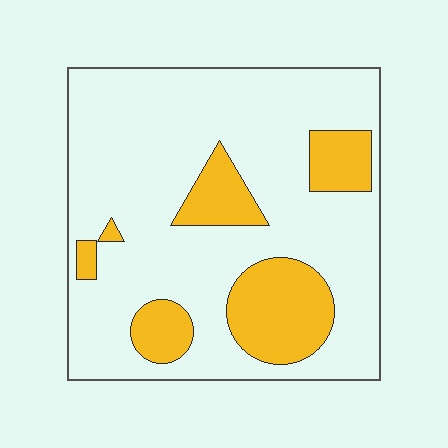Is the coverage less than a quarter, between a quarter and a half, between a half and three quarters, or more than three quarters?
Less than a quarter.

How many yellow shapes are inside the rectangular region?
6.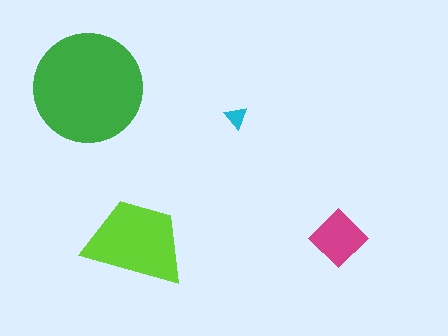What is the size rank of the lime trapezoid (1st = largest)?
2nd.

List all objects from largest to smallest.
The green circle, the lime trapezoid, the magenta diamond, the cyan triangle.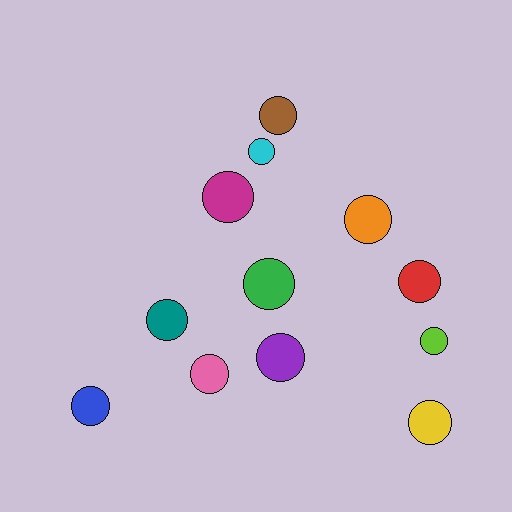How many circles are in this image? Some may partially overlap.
There are 12 circles.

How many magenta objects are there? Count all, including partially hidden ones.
There is 1 magenta object.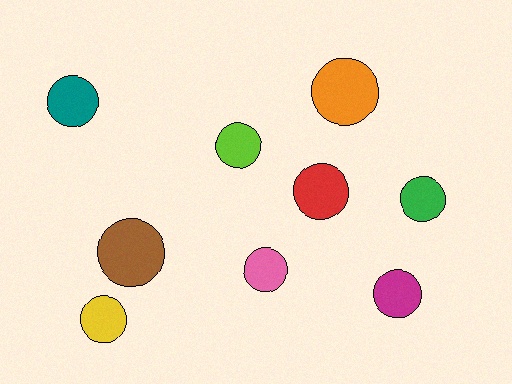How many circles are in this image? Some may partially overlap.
There are 9 circles.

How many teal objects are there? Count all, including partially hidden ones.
There is 1 teal object.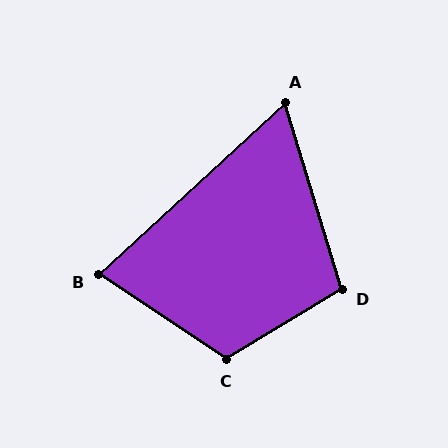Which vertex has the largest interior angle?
C, at approximately 115 degrees.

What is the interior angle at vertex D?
Approximately 104 degrees (obtuse).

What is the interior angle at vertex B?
Approximately 76 degrees (acute).